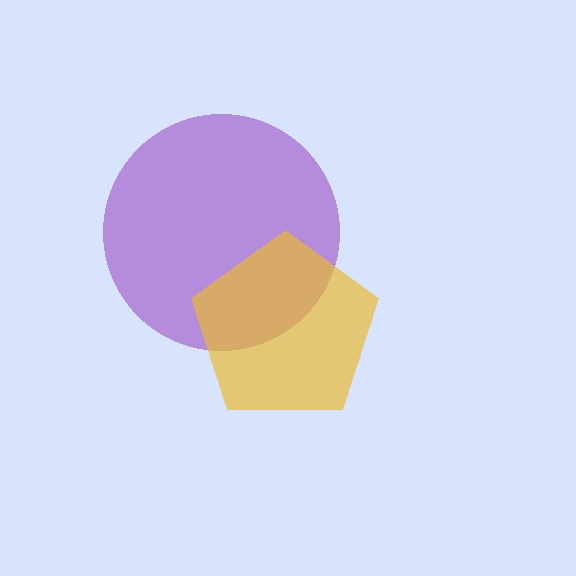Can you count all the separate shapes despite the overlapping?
Yes, there are 2 separate shapes.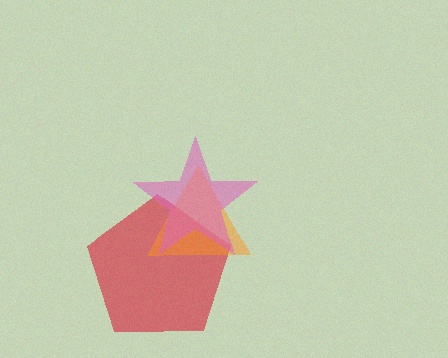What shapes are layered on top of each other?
The layered shapes are: a red pentagon, an orange triangle, a pink star.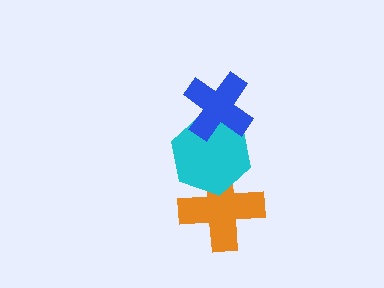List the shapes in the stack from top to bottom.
From top to bottom: the blue cross, the cyan hexagon, the orange cross.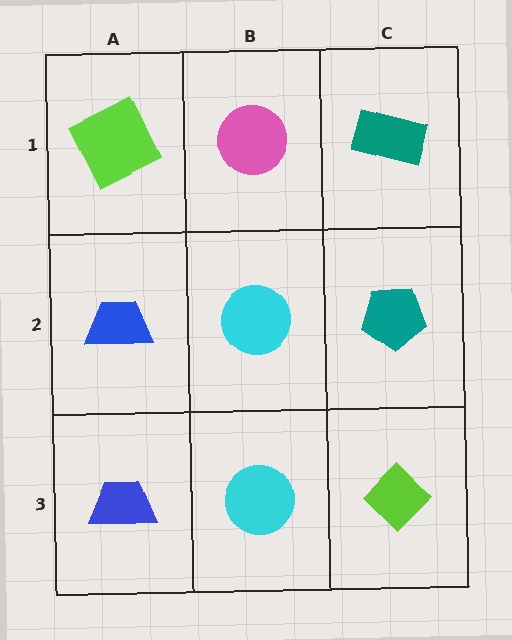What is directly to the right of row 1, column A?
A pink circle.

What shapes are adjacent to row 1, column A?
A blue trapezoid (row 2, column A), a pink circle (row 1, column B).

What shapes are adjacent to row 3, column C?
A teal pentagon (row 2, column C), a cyan circle (row 3, column B).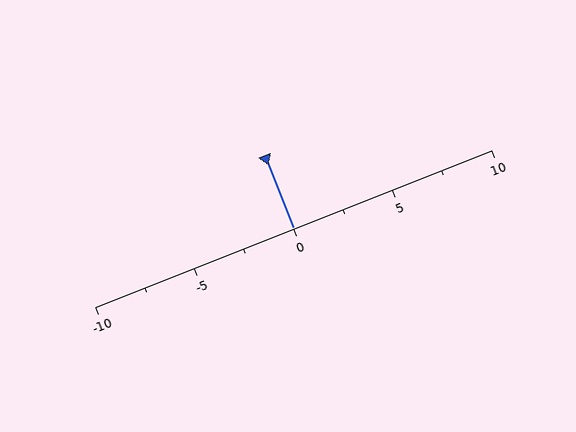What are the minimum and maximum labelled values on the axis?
The axis runs from -10 to 10.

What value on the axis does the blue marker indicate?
The marker indicates approximately 0.